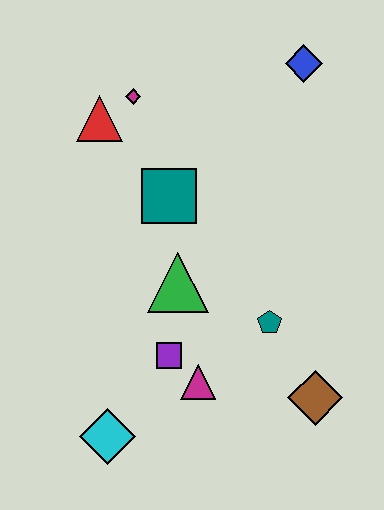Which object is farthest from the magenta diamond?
The brown diamond is farthest from the magenta diamond.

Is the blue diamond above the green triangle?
Yes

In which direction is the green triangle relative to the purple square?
The green triangle is above the purple square.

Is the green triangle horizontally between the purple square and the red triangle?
No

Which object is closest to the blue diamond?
The magenta diamond is closest to the blue diamond.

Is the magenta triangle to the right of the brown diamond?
No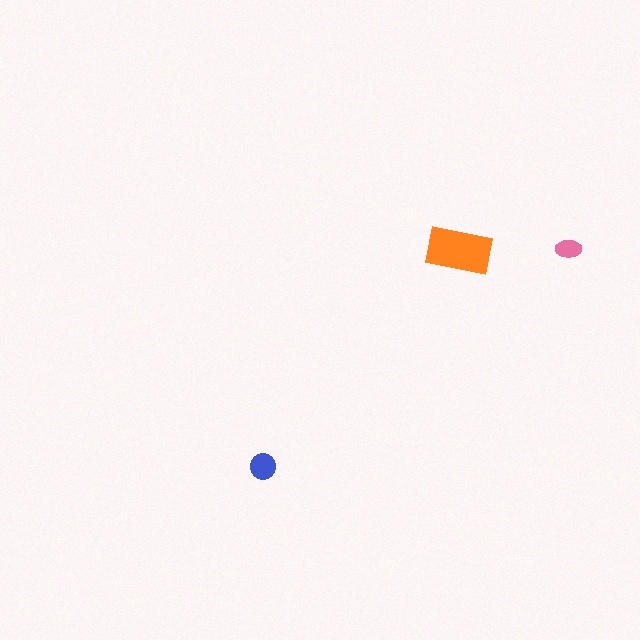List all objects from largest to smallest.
The orange rectangle, the blue circle, the pink ellipse.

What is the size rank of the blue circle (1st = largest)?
2nd.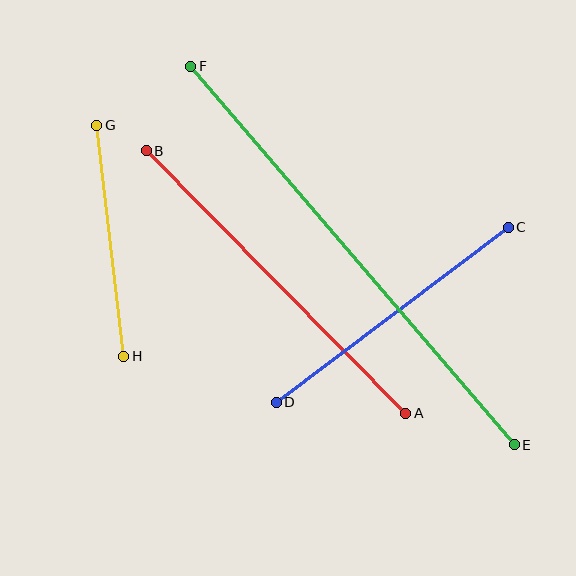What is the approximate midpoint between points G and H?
The midpoint is at approximately (110, 241) pixels.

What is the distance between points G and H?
The distance is approximately 233 pixels.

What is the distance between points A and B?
The distance is approximately 369 pixels.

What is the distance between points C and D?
The distance is approximately 290 pixels.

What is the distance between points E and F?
The distance is approximately 498 pixels.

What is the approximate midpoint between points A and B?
The midpoint is at approximately (276, 282) pixels.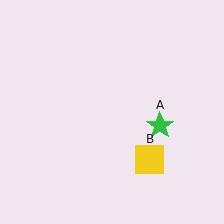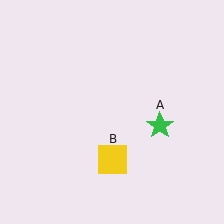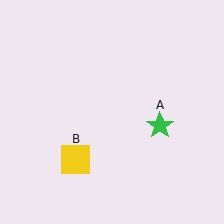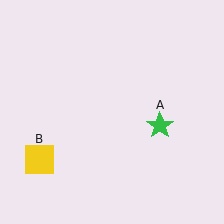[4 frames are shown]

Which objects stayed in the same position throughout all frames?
Green star (object A) remained stationary.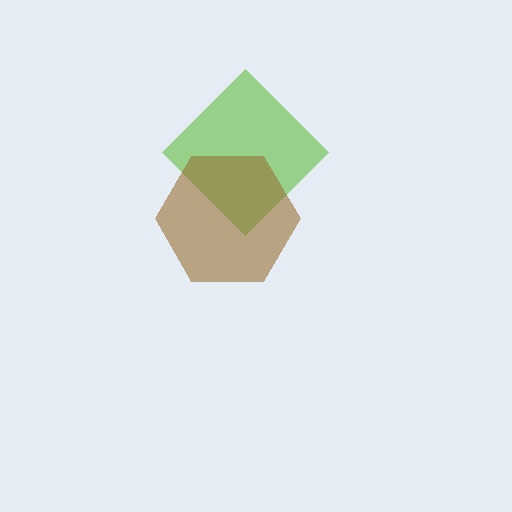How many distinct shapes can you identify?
There are 2 distinct shapes: a lime diamond, a brown hexagon.